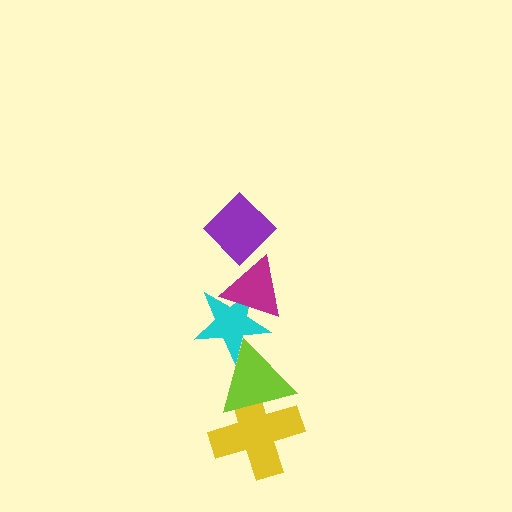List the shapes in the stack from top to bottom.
From top to bottom: the purple diamond, the magenta triangle, the cyan star, the lime triangle, the yellow cross.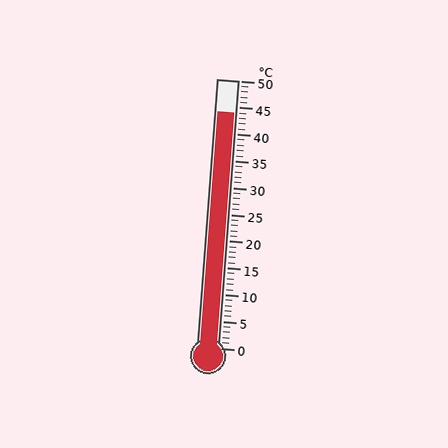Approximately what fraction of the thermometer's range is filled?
The thermometer is filled to approximately 90% of its range.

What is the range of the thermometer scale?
The thermometer scale ranges from 0°C to 50°C.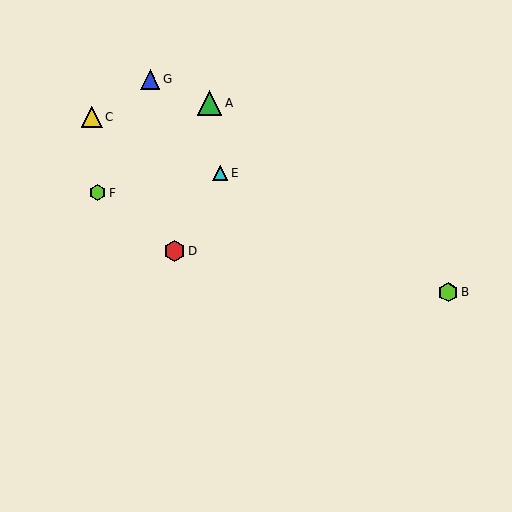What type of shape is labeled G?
Shape G is a blue triangle.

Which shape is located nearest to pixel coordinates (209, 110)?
The green triangle (labeled A) at (210, 103) is nearest to that location.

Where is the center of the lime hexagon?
The center of the lime hexagon is at (98, 193).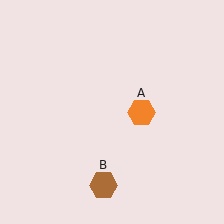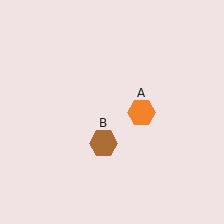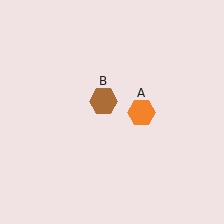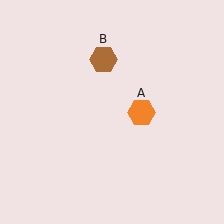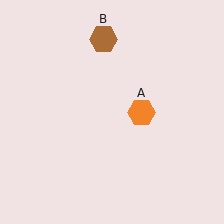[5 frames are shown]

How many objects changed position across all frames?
1 object changed position: brown hexagon (object B).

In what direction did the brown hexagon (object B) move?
The brown hexagon (object B) moved up.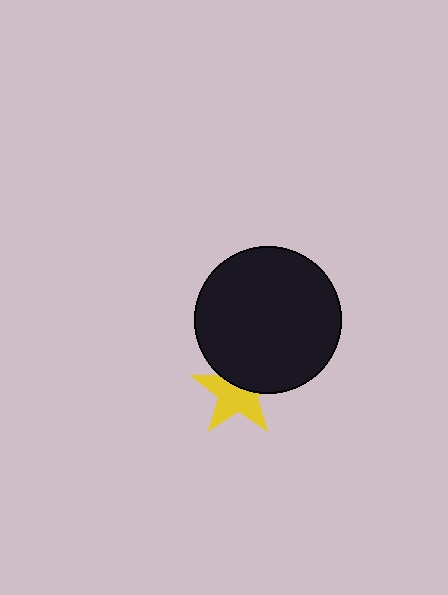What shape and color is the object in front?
The object in front is a black circle.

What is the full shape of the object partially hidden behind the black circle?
The partially hidden object is a yellow star.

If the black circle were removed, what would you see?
You would see the complete yellow star.